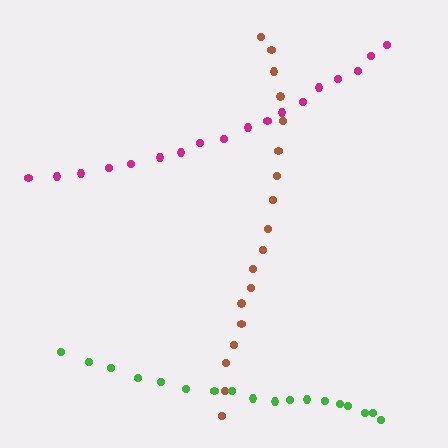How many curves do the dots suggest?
There are 3 distinct paths.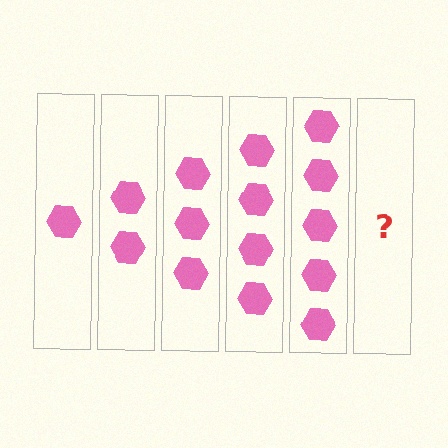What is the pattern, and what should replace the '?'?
The pattern is that each step adds one more hexagon. The '?' should be 6 hexagons.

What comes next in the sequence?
The next element should be 6 hexagons.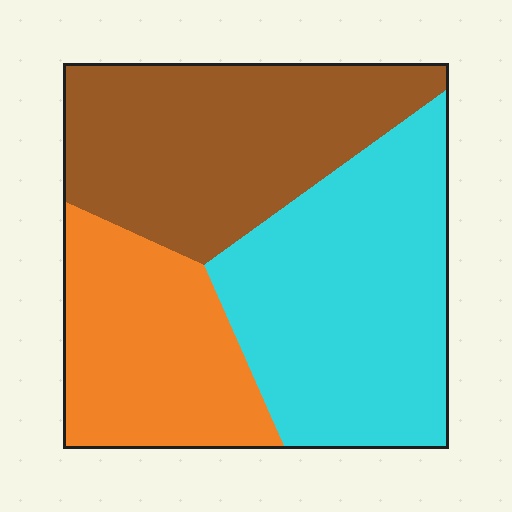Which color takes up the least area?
Orange, at roughly 25%.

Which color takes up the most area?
Cyan, at roughly 40%.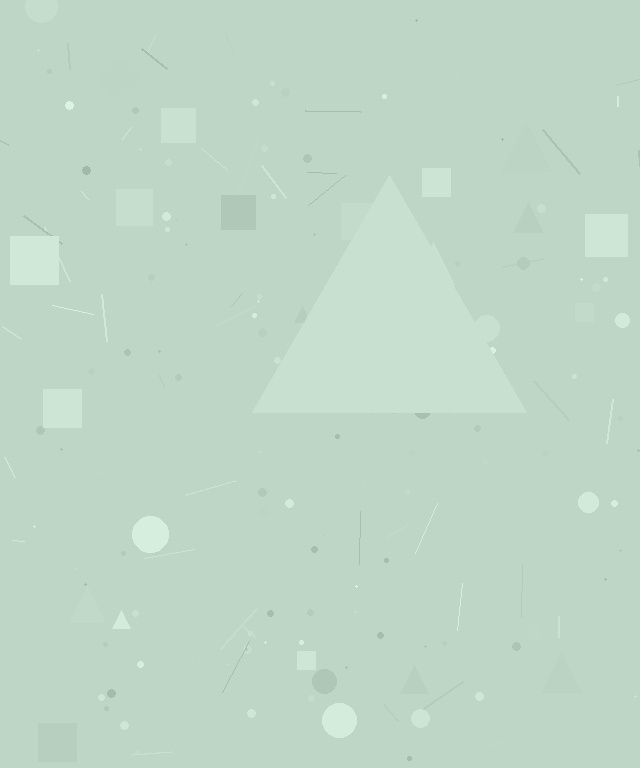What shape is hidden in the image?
A triangle is hidden in the image.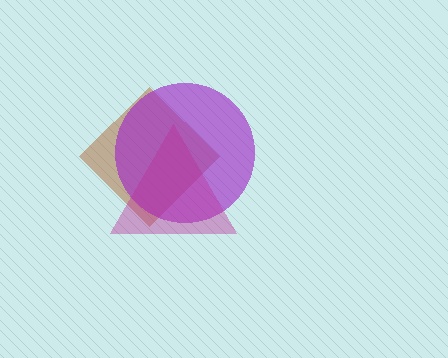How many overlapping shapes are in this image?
There are 3 overlapping shapes in the image.